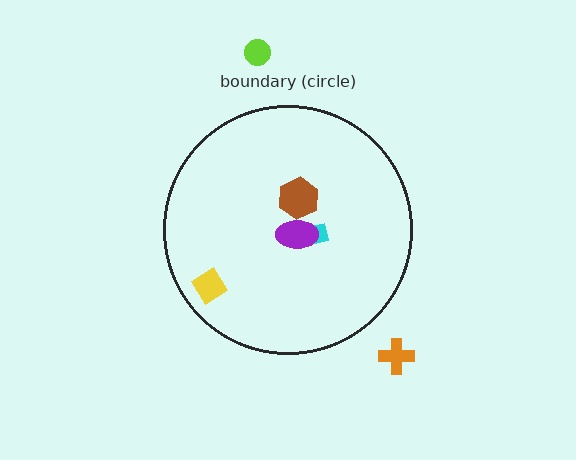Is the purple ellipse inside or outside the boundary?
Inside.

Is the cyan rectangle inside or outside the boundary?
Inside.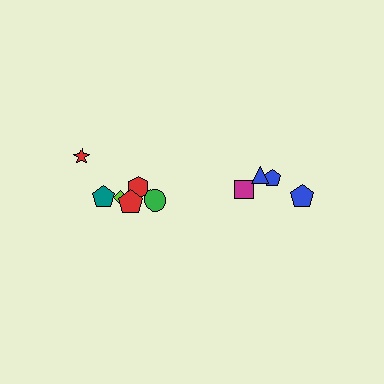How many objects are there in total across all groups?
There are 10 objects.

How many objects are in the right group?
There are 4 objects.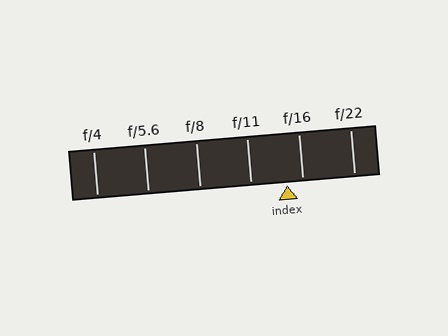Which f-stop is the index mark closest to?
The index mark is closest to f/16.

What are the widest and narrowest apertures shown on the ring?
The widest aperture shown is f/4 and the narrowest is f/22.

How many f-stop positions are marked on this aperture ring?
There are 6 f-stop positions marked.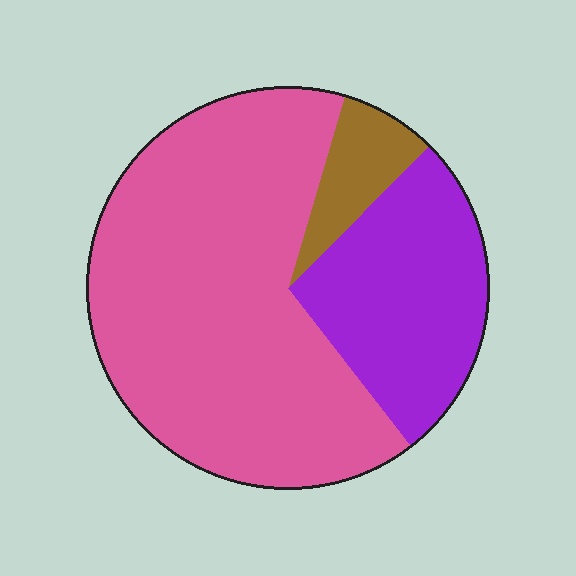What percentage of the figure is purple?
Purple takes up about one quarter (1/4) of the figure.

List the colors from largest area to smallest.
From largest to smallest: pink, purple, brown.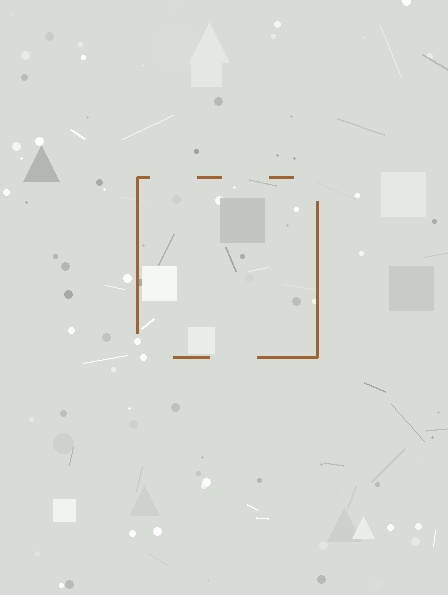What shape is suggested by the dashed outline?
The dashed outline suggests a square.